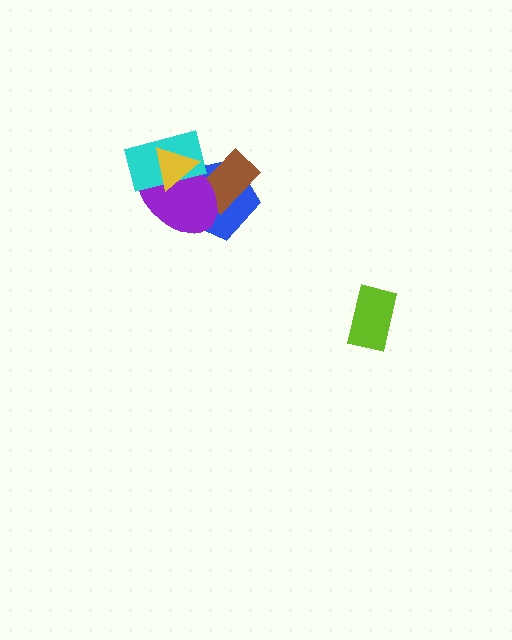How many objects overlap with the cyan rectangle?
3 objects overlap with the cyan rectangle.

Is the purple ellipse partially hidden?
Yes, it is partially covered by another shape.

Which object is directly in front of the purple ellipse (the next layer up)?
The cyan rectangle is directly in front of the purple ellipse.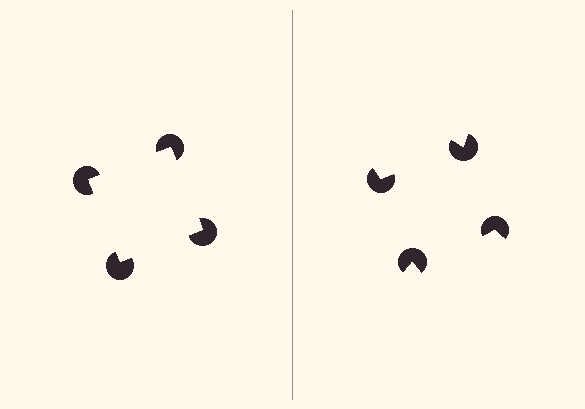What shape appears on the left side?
An illusory square.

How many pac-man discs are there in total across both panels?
8 — 4 on each side.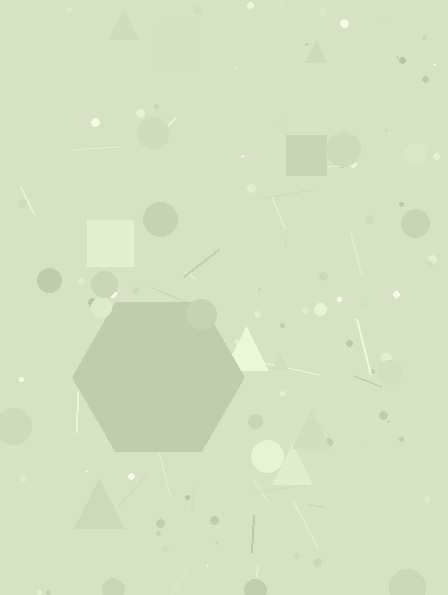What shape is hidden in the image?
A hexagon is hidden in the image.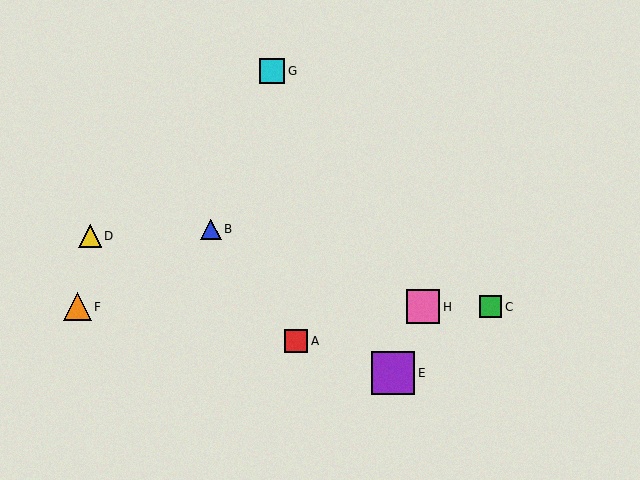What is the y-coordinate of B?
Object B is at y≈229.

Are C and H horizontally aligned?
Yes, both are at y≈307.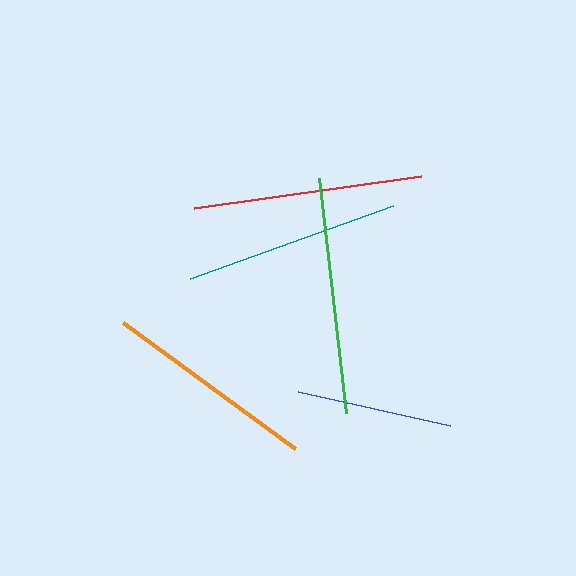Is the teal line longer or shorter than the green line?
The green line is longer than the teal line.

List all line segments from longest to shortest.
From longest to shortest: green, red, teal, orange, blue.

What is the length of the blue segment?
The blue segment is approximately 156 pixels long.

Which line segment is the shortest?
The blue line is the shortest at approximately 156 pixels.